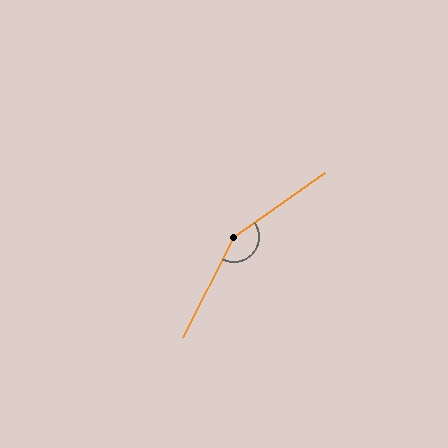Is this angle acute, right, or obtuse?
It is obtuse.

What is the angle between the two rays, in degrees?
Approximately 152 degrees.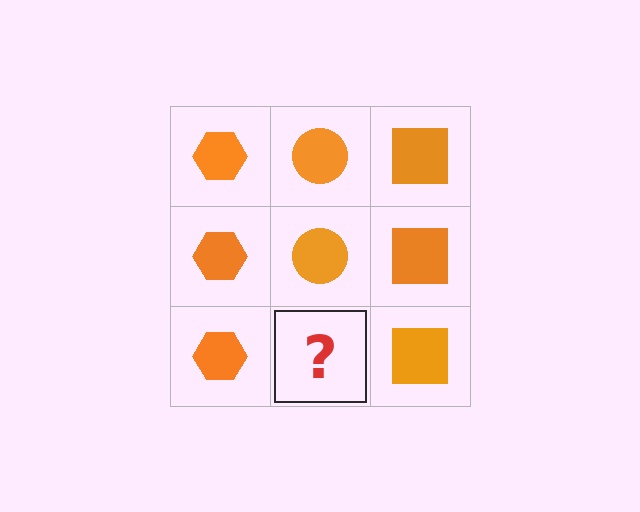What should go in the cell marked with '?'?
The missing cell should contain an orange circle.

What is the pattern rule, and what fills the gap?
The rule is that each column has a consistent shape. The gap should be filled with an orange circle.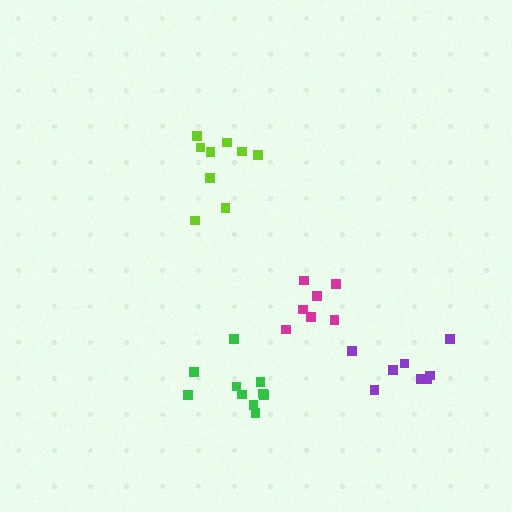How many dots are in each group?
Group 1: 9 dots, Group 2: 10 dots, Group 3: 8 dots, Group 4: 7 dots (34 total).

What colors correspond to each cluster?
The clusters are colored: lime, green, purple, magenta.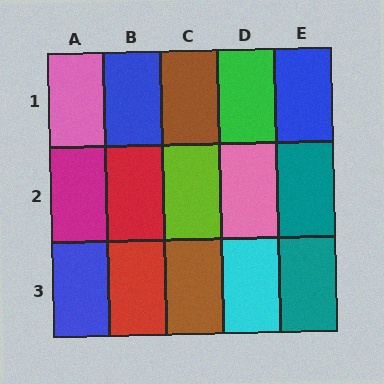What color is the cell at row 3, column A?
Blue.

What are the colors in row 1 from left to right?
Pink, blue, brown, green, blue.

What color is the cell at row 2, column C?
Lime.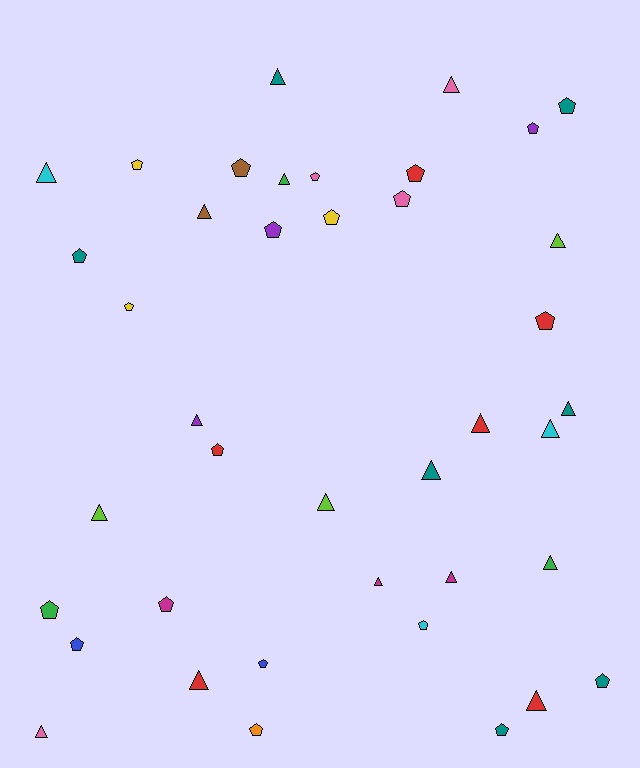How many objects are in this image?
There are 40 objects.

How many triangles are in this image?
There are 19 triangles.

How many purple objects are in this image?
There are 3 purple objects.